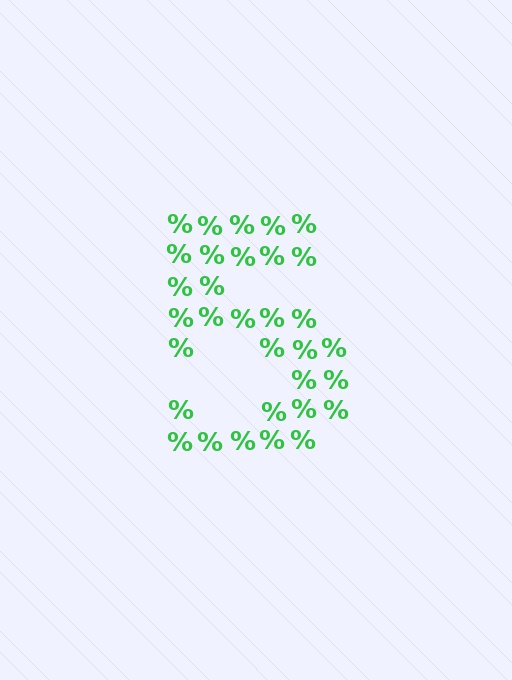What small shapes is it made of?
It is made of small percent signs.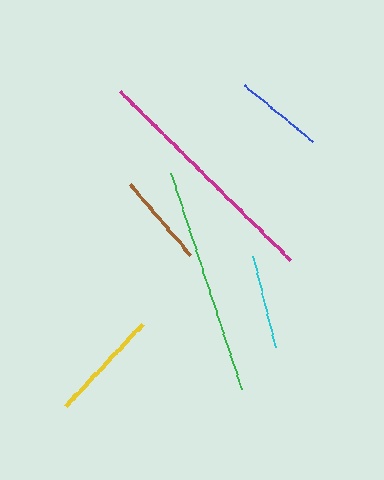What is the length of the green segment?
The green segment is approximately 227 pixels long.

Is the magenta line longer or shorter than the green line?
The magenta line is longer than the green line.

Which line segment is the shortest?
The blue line is the shortest at approximately 88 pixels.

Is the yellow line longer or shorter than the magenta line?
The magenta line is longer than the yellow line.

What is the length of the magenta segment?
The magenta segment is approximately 239 pixels long.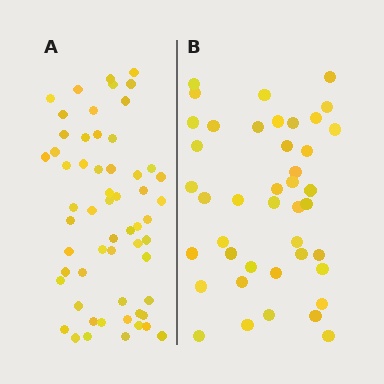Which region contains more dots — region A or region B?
Region A (the left region) has more dots.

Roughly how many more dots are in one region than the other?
Region A has approximately 15 more dots than region B.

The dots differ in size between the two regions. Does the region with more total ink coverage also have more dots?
No. Region B has more total ink coverage because its dots are larger, but region A actually contains more individual dots. Total area can be misleading — the number of items is what matters here.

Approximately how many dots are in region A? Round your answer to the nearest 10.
About 60 dots. (The exact count is 58, which rounds to 60.)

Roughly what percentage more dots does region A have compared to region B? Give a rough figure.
About 40% more.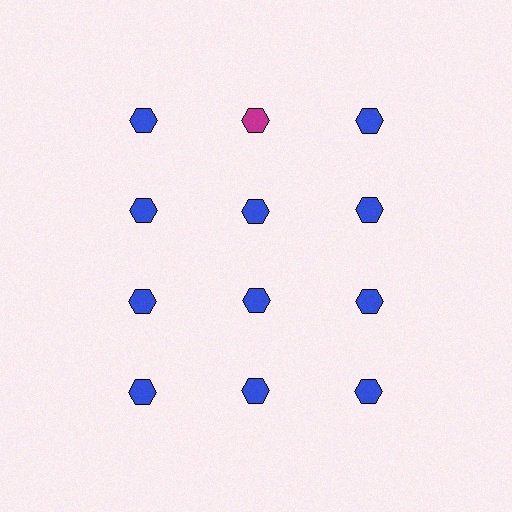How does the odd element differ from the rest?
It has a different color: magenta instead of blue.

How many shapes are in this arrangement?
There are 12 shapes arranged in a grid pattern.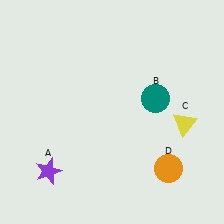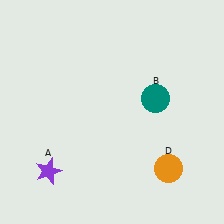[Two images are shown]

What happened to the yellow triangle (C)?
The yellow triangle (C) was removed in Image 2. It was in the bottom-right area of Image 1.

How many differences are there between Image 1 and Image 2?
There is 1 difference between the two images.